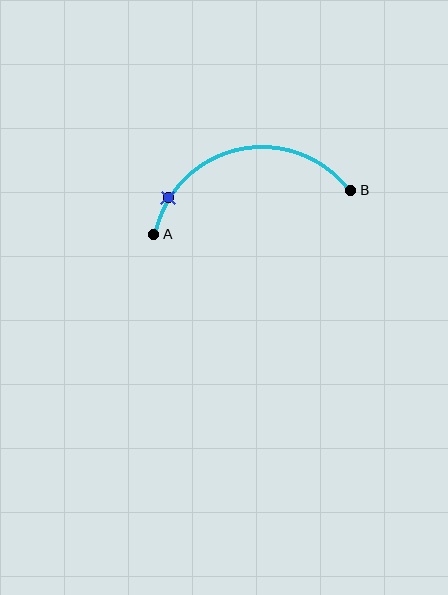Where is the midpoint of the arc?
The arc midpoint is the point on the curve farthest from the straight line joining A and B. It sits above that line.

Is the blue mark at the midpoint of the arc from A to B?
No. The blue mark lies on the arc but is closer to endpoint A. The arc midpoint would be at the point on the curve equidistant along the arc from both A and B.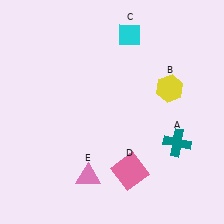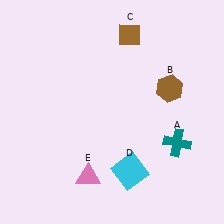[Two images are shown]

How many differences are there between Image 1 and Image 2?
There are 3 differences between the two images.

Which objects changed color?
B changed from yellow to brown. C changed from cyan to brown. D changed from pink to cyan.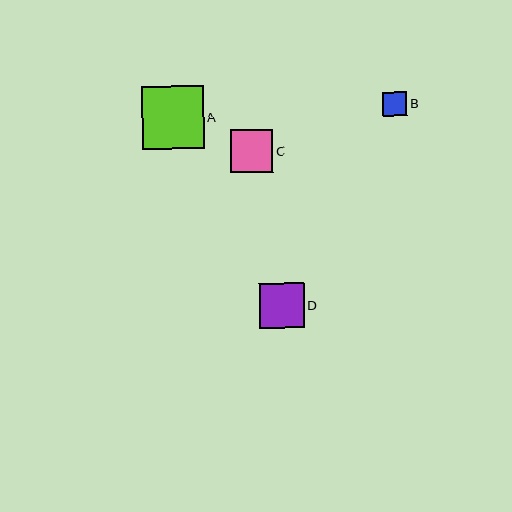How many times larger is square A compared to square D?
Square A is approximately 1.4 times the size of square D.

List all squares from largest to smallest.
From largest to smallest: A, D, C, B.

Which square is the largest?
Square A is the largest with a size of approximately 62 pixels.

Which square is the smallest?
Square B is the smallest with a size of approximately 25 pixels.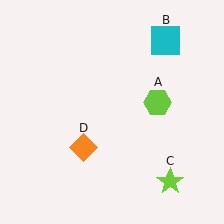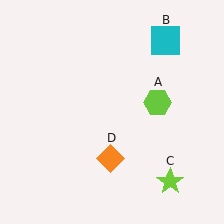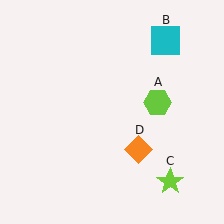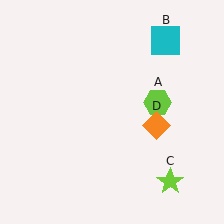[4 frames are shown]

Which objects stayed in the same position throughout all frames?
Lime hexagon (object A) and cyan square (object B) and lime star (object C) remained stationary.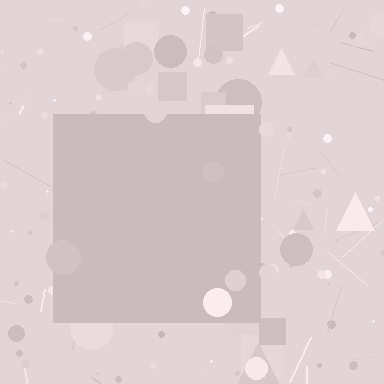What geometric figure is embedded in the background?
A square is embedded in the background.